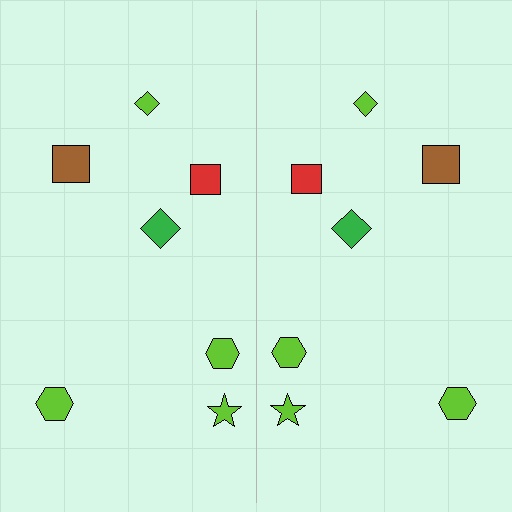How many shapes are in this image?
There are 14 shapes in this image.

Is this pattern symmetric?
Yes, this pattern has bilateral (reflection) symmetry.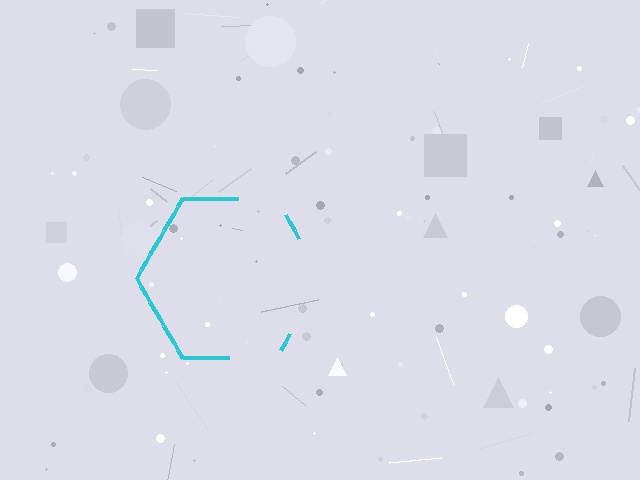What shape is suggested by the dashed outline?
The dashed outline suggests a hexagon.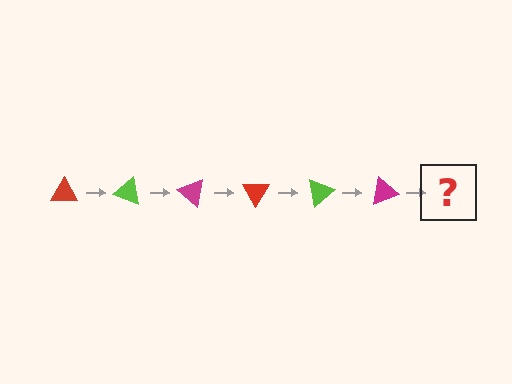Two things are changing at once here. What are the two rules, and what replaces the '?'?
The two rules are that it rotates 20 degrees each step and the color cycles through red, lime, and magenta. The '?' should be a red triangle, rotated 120 degrees from the start.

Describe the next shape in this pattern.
It should be a red triangle, rotated 120 degrees from the start.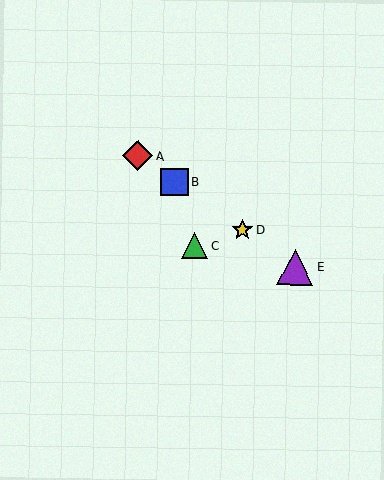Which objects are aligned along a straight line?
Objects A, B, D, E are aligned along a straight line.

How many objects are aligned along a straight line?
4 objects (A, B, D, E) are aligned along a straight line.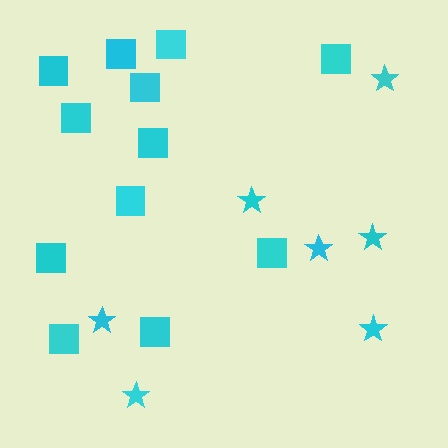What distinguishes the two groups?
There are 2 groups: one group of squares (12) and one group of stars (7).